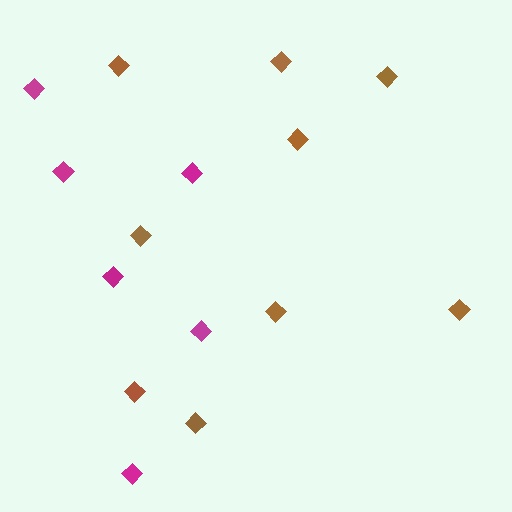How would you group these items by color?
There are 2 groups: one group of brown diamonds (9) and one group of magenta diamonds (6).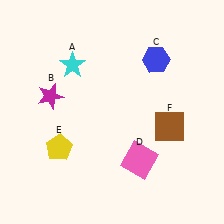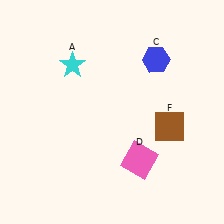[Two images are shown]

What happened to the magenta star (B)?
The magenta star (B) was removed in Image 2. It was in the top-left area of Image 1.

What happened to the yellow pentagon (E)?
The yellow pentagon (E) was removed in Image 2. It was in the bottom-left area of Image 1.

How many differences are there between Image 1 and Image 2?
There are 2 differences between the two images.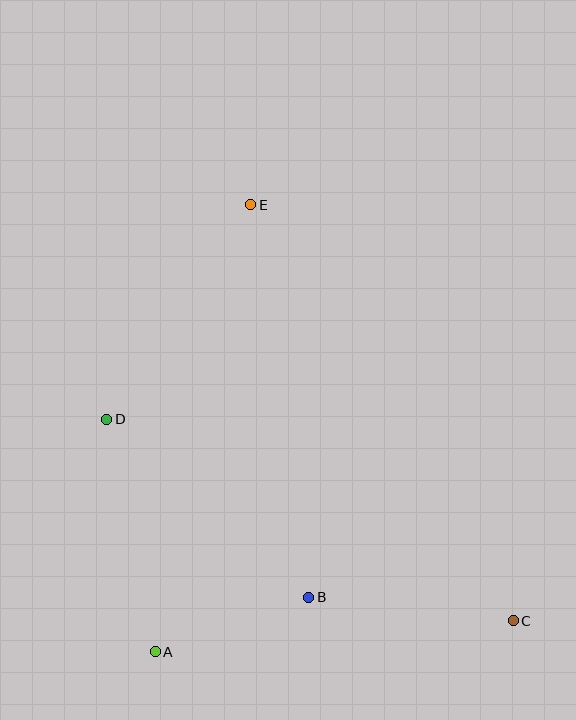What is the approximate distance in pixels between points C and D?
The distance between C and D is approximately 454 pixels.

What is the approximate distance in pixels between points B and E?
The distance between B and E is approximately 397 pixels.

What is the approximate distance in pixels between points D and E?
The distance between D and E is approximately 258 pixels.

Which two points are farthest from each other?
Points C and E are farthest from each other.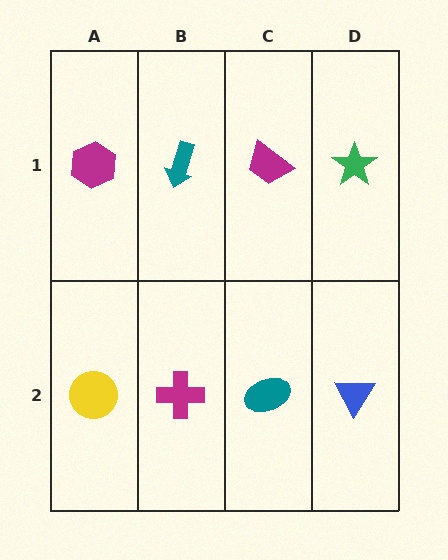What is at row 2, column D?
A blue triangle.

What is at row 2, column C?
A teal ellipse.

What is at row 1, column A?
A magenta hexagon.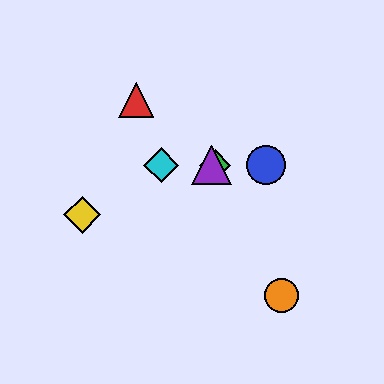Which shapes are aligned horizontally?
The blue circle, the green diamond, the purple triangle, the cyan diamond are aligned horizontally.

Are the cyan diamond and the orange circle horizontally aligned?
No, the cyan diamond is at y≈165 and the orange circle is at y≈296.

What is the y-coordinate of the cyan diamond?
The cyan diamond is at y≈165.